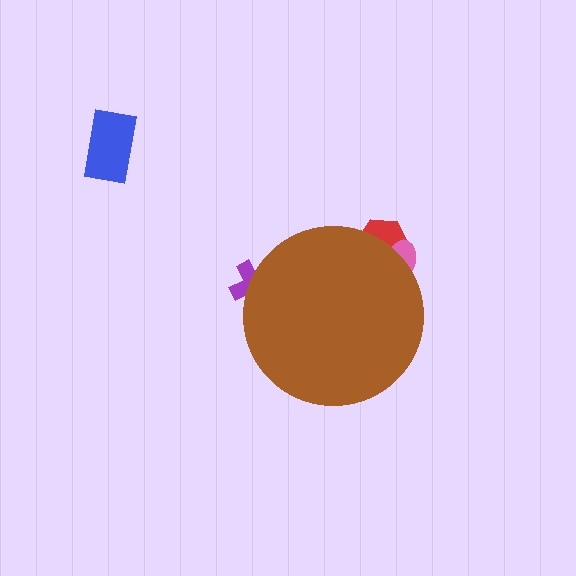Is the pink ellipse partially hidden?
Yes, the pink ellipse is partially hidden behind the brown circle.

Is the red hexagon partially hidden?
Yes, the red hexagon is partially hidden behind the brown circle.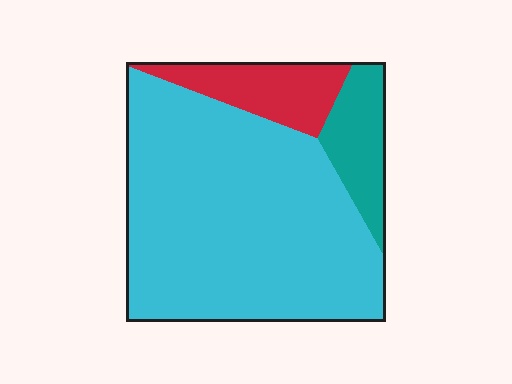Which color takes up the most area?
Cyan, at roughly 75%.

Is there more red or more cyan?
Cyan.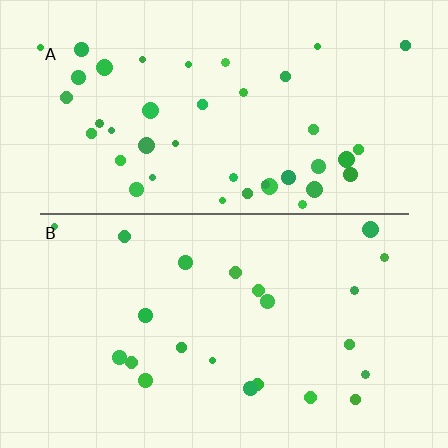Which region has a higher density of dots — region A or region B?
A (the top).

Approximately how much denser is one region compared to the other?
Approximately 1.9× — region A over region B.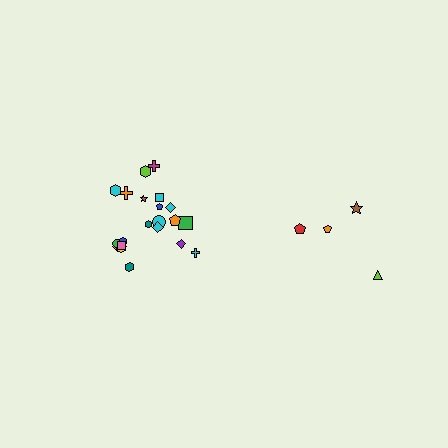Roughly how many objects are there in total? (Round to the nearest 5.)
Roughly 25 objects in total.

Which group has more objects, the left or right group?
The left group.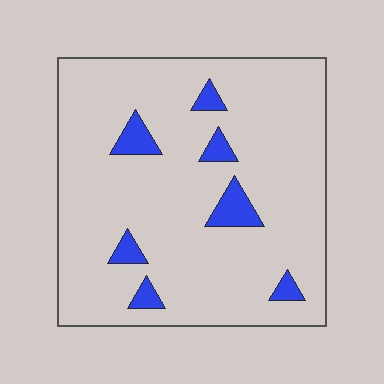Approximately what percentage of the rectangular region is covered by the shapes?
Approximately 10%.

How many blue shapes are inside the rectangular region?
7.